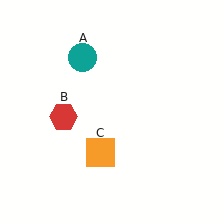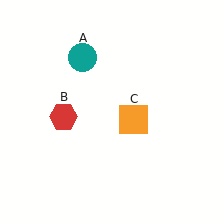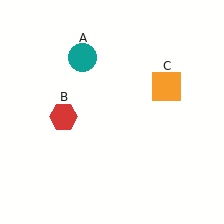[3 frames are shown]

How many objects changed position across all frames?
1 object changed position: orange square (object C).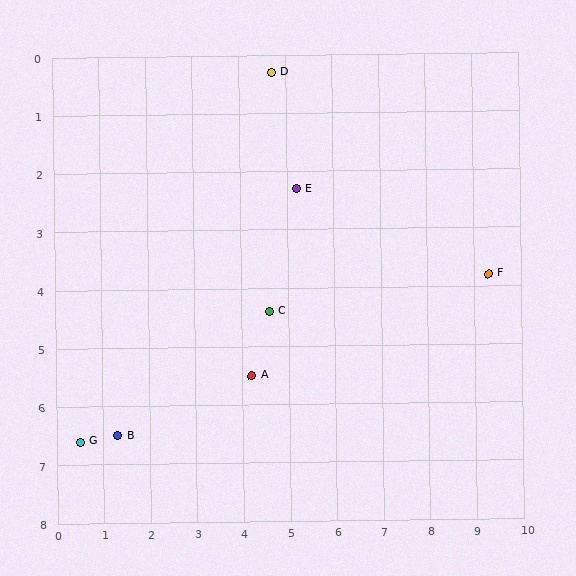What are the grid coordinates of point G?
Point G is at approximately (0.5, 6.6).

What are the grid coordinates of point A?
Point A is at approximately (4.2, 5.5).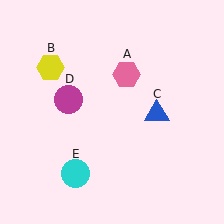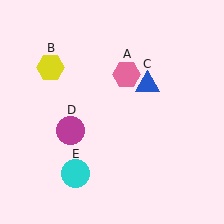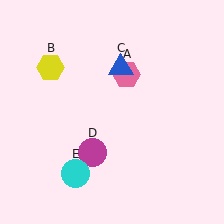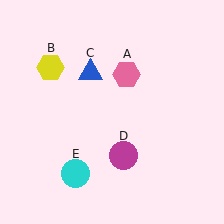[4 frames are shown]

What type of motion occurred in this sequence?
The blue triangle (object C), magenta circle (object D) rotated counterclockwise around the center of the scene.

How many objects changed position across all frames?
2 objects changed position: blue triangle (object C), magenta circle (object D).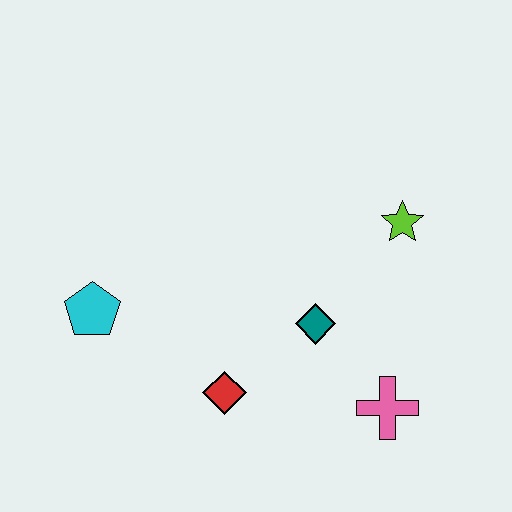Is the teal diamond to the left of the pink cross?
Yes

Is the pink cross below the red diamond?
Yes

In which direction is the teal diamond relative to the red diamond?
The teal diamond is to the right of the red diamond.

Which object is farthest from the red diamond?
The lime star is farthest from the red diamond.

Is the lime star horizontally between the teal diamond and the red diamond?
No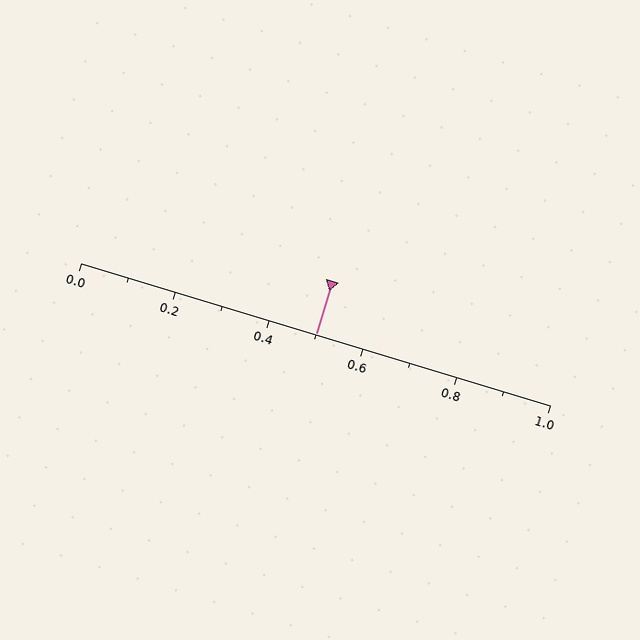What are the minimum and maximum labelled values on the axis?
The axis runs from 0.0 to 1.0.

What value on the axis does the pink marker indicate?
The marker indicates approximately 0.5.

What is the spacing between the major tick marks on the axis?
The major ticks are spaced 0.2 apart.